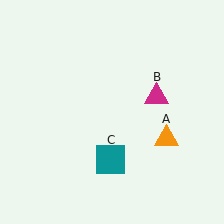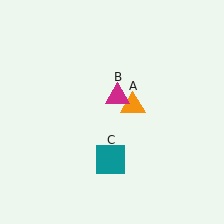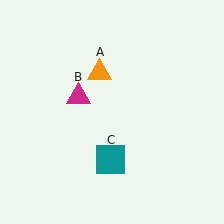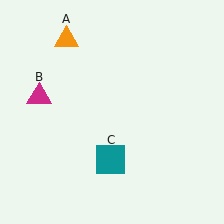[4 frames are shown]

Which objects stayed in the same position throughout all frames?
Teal square (object C) remained stationary.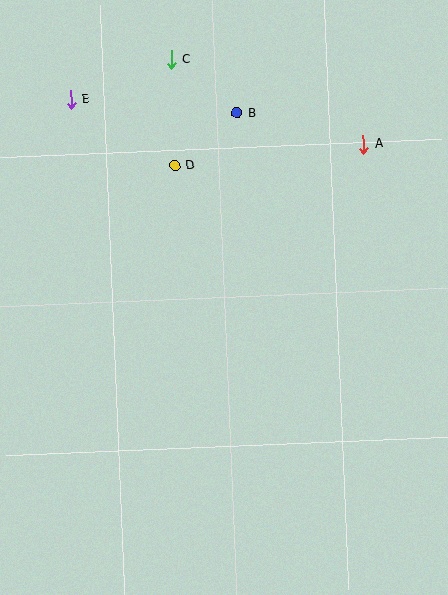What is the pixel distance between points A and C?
The distance between A and C is 210 pixels.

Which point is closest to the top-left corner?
Point E is closest to the top-left corner.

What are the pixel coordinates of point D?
Point D is at (175, 166).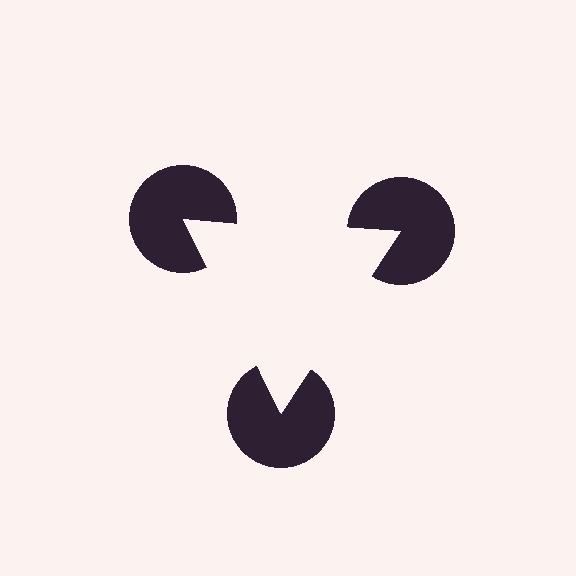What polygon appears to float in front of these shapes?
An illusory triangle — its edges are inferred from the aligned wedge cuts in the pac-man discs, not physically drawn.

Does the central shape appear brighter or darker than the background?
It typically appears slightly brighter than the background, even though no actual brightness change is drawn.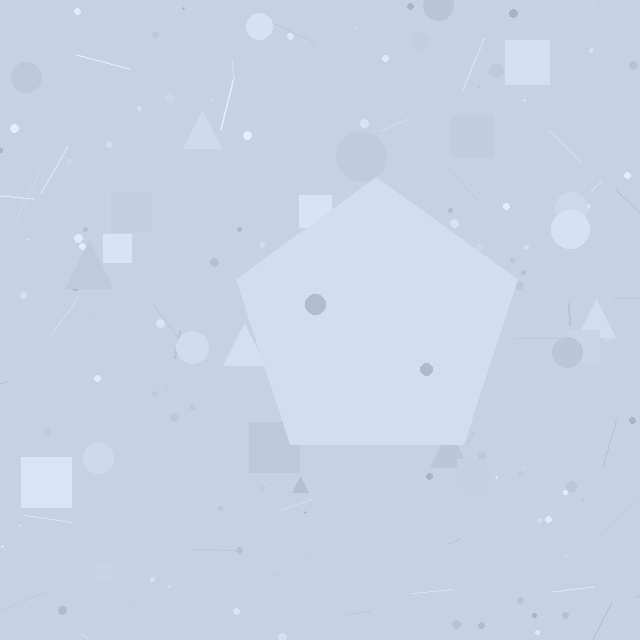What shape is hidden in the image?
A pentagon is hidden in the image.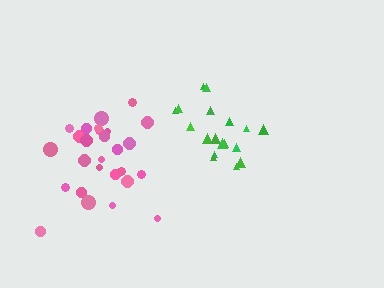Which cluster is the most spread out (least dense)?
Green.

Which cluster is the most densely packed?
Pink.